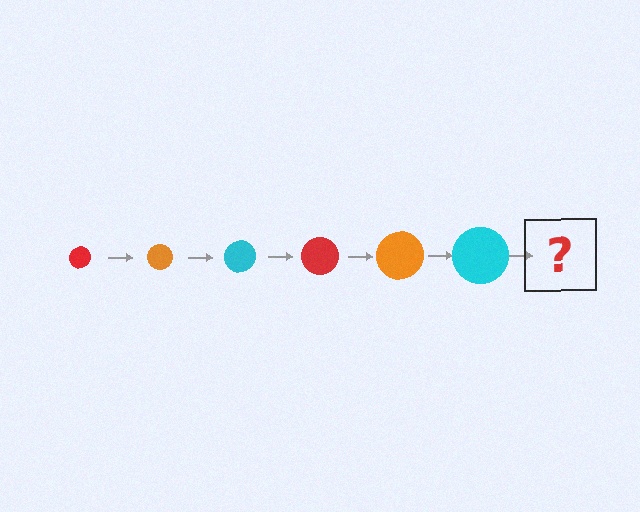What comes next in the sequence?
The next element should be a red circle, larger than the previous one.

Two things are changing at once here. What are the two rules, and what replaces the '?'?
The two rules are that the circle grows larger each step and the color cycles through red, orange, and cyan. The '?' should be a red circle, larger than the previous one.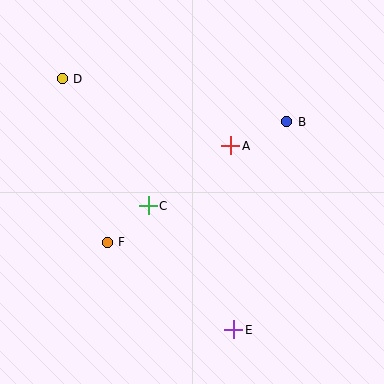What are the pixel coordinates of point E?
Point E is at (234, 330).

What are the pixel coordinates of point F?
Point F is at (107, 242).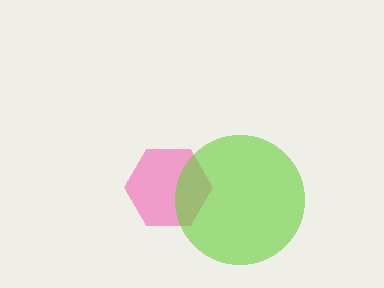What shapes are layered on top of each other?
The layered shapes are: a pink hexagon, a lime circle.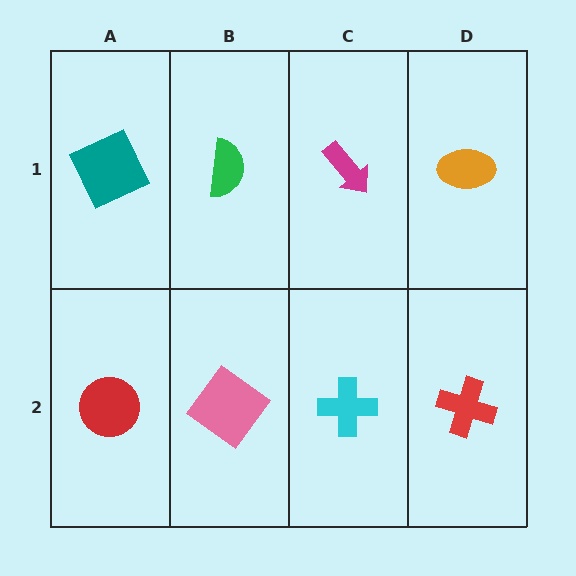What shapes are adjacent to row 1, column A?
A red circle (row 2, column A), a green semicircle (row 1, column B).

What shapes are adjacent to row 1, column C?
A cyan cross (row 2, column C), a green semicircle (row 1, column B), an orange ellipse (row 1, column D).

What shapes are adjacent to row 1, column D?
A red cross (row 2, column D), a magenta arrow (row 1, column C).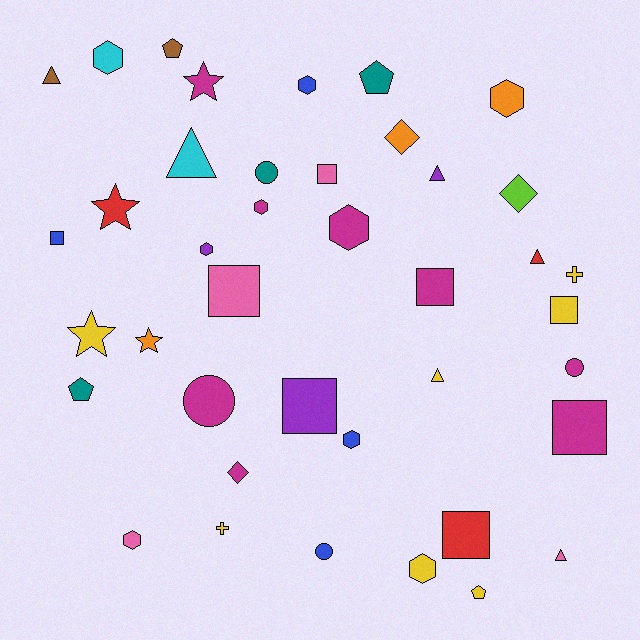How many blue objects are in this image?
There are 4 blue objects.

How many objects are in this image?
There are 40 objects.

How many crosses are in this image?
There are 2 crosses.